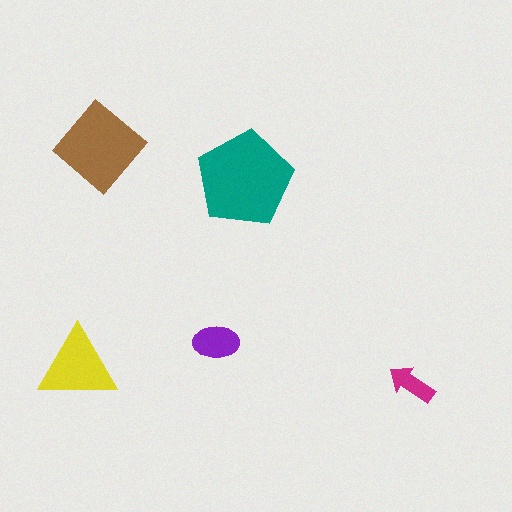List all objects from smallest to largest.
The magenta arrow, the purple ellipse, the yellow triangle, the brown diamond, the teal pentagon.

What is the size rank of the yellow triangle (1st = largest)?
3rd.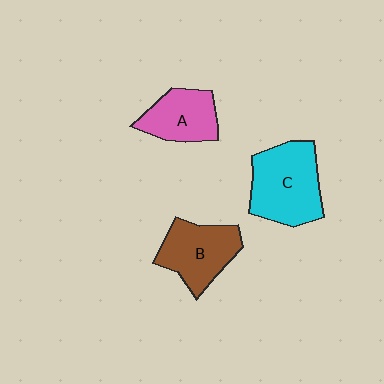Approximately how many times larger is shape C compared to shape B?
Approximately 1.2 times.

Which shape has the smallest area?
Shape A (pink).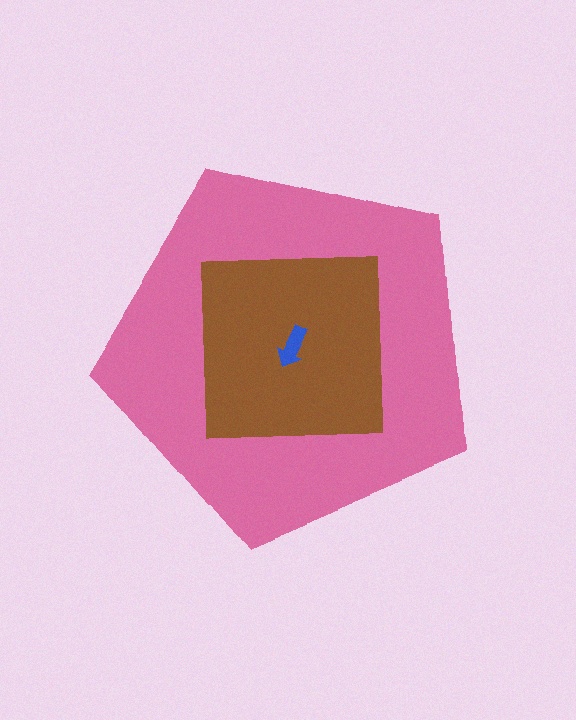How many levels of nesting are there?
3.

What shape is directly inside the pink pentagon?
The brown square.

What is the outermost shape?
The pink pentagon.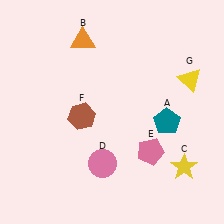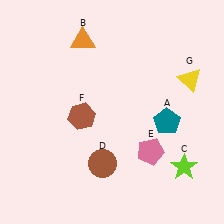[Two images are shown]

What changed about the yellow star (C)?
In Image 1, C is yellow. In Image 2, it changed to lime.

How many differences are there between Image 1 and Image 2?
There are 2 differences between the two images.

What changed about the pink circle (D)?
In Image 1, D is pink. In Image 2, it changed to brown.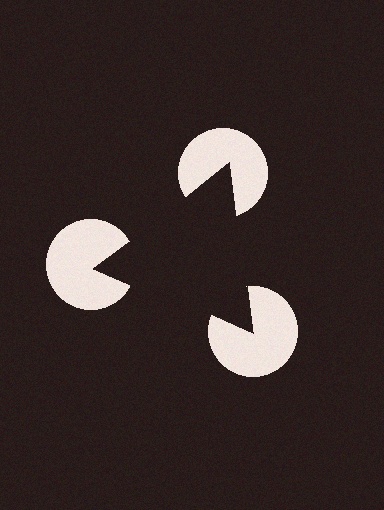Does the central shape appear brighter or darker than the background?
It typically appears slightly darker than the background, even though no actual brightness change is drawn.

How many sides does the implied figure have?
3 sides.